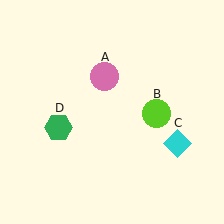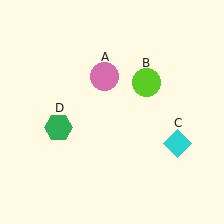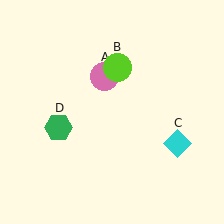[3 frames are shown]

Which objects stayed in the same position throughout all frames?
Pink circle (object A) and cyan diamond (object C) and green hexagon (object D) remained stationary.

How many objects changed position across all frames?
1 object changed position: lime circle (object B).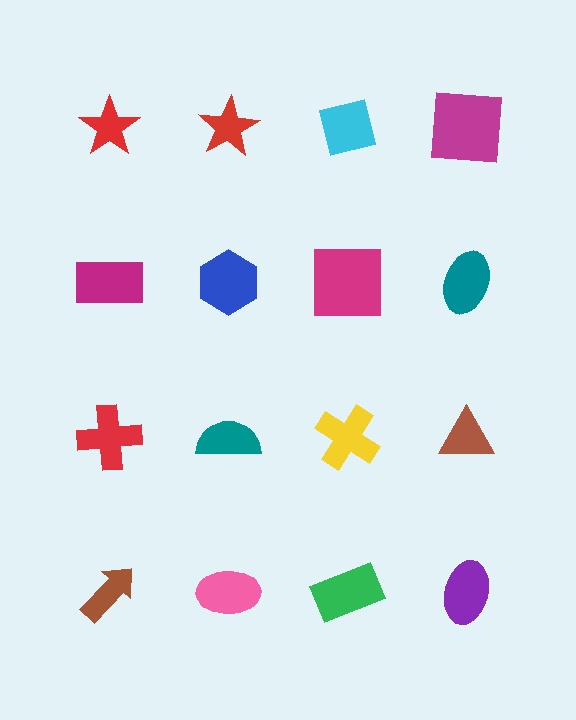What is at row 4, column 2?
A pink ellipse.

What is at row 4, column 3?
A green rectangle.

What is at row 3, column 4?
A brown triangle.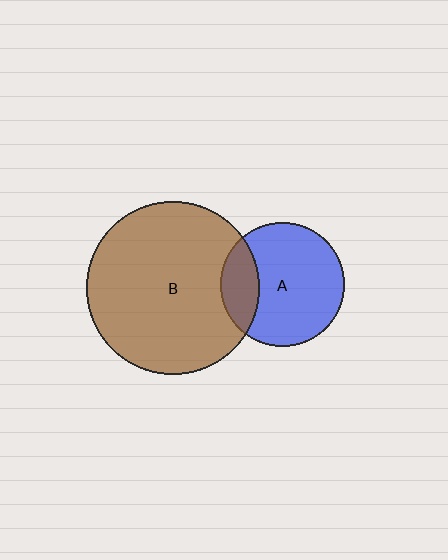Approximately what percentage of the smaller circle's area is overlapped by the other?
Approximately 20%.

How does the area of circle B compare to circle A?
Approximately 2.0 times.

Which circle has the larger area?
Circle B (brown).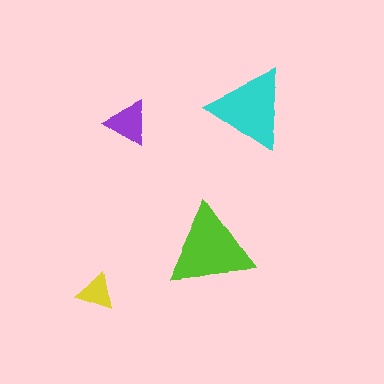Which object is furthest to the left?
The yellow triangle is leftmost.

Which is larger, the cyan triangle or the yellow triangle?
The cyan one.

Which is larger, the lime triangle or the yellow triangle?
The lime one.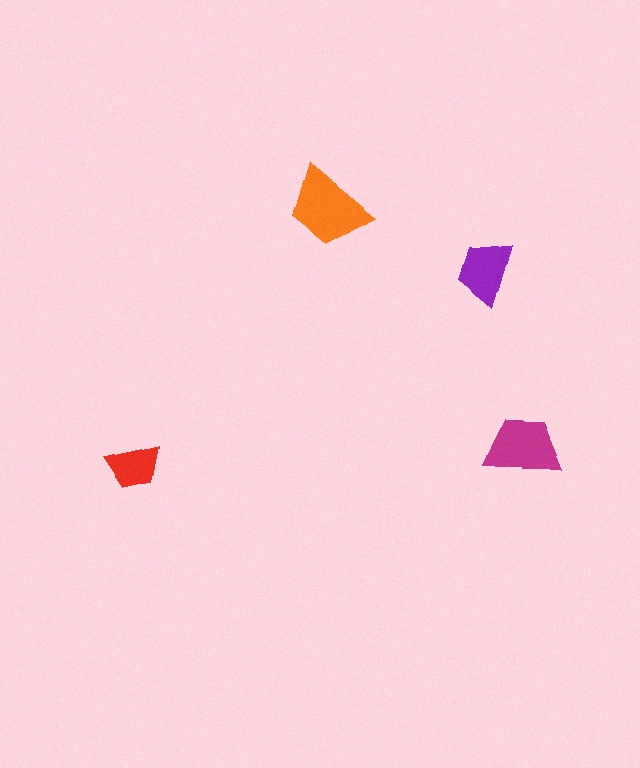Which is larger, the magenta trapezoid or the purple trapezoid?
The magenta one.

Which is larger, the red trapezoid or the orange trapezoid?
The orange one.